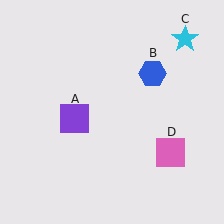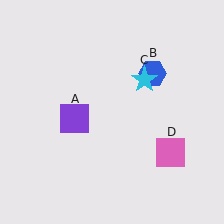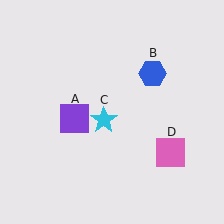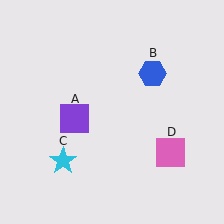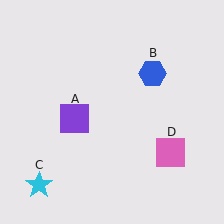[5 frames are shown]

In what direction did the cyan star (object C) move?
The cyan star (object C) moved down and to the left.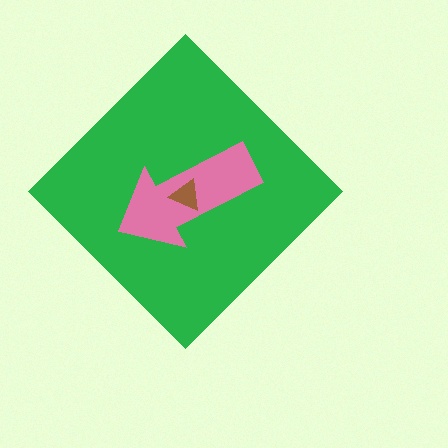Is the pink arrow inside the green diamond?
Yes.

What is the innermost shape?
The brown triangle.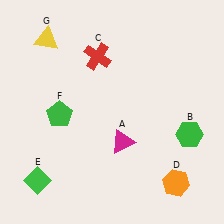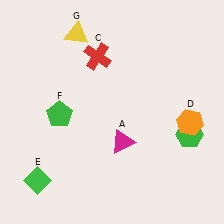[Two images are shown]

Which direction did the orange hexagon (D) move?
The orange hexagon (D) moved up.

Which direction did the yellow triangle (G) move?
The yellow triangle (G) moved right.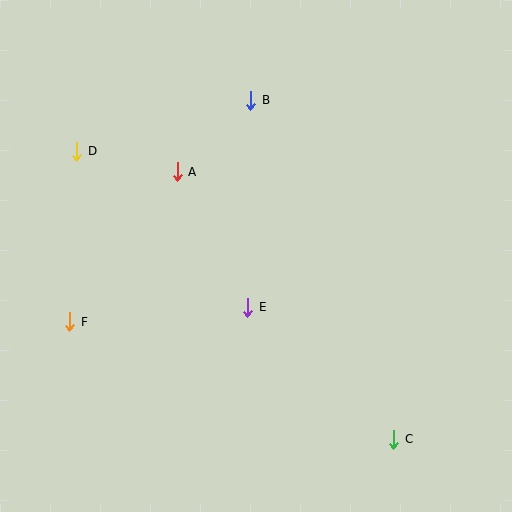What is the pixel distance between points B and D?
The distance between B and D is 181 pixels.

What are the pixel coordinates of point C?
Point C is at (394, 439).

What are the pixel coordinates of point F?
Point F is at (70, 322).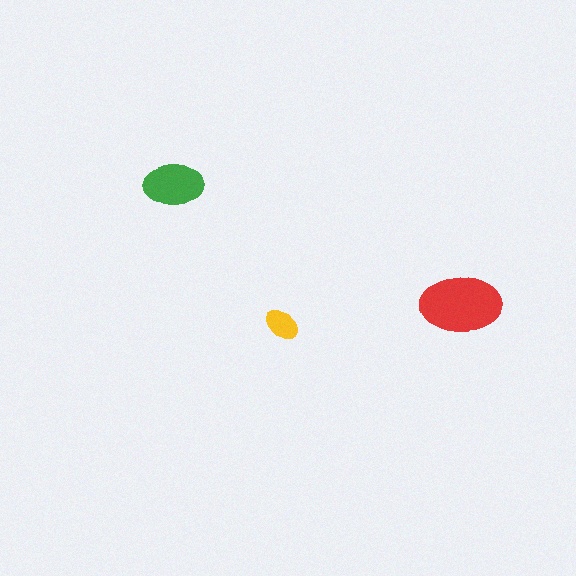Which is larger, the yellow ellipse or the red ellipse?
The red one.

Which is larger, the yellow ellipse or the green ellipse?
The green one.